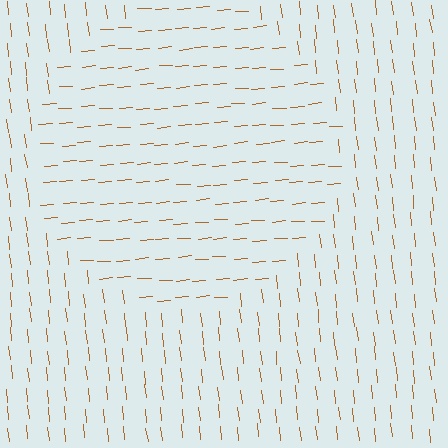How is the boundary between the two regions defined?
The boundary is defined purely by a change in line orientation (approximately 88 degrees difference). All lines are the same color and thickness.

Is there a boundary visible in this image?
Yes, there is a texture boundary formed by a change in line orientation.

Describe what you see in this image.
The image is filled with small brown line segments. A circle region in the image has lines oriented differently from the surrounding lines, creating a visible texture boundary.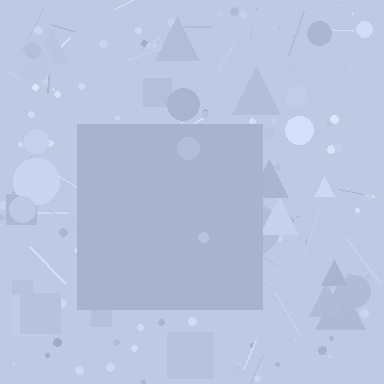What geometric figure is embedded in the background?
A square is embedded in the background.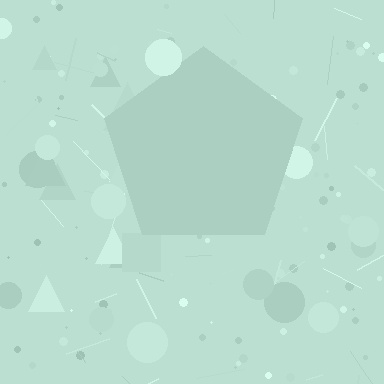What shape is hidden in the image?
A pentagon is hidden in the image.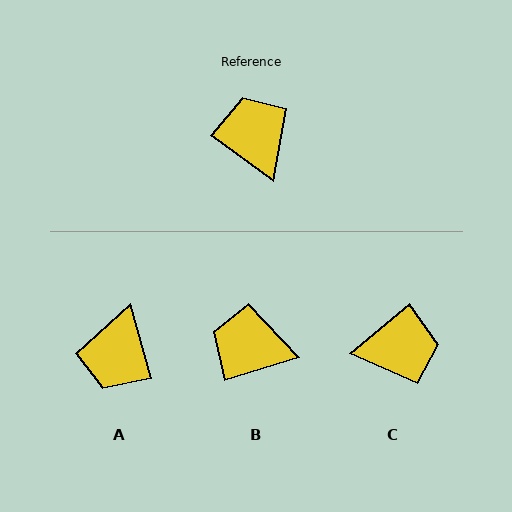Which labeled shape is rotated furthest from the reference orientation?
A, about 142 degrees away.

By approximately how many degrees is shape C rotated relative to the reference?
Approximately 104 degrees clockwise.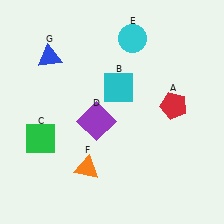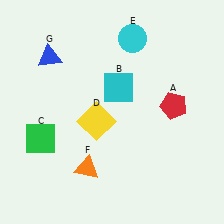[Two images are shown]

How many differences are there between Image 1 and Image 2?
There is 1 difference between the two images.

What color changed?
The square (D) changed from purple in Image 1 to yellow in Image 2.